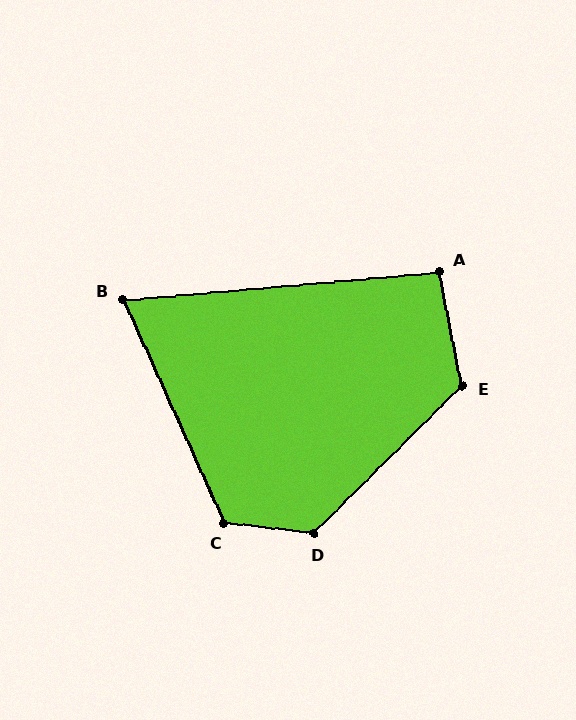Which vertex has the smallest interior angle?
B, at approximately 71 degrees.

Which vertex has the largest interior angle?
D, at approximately 129 degrees.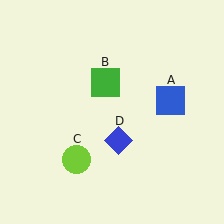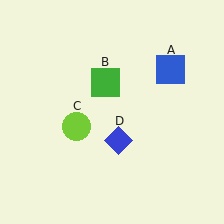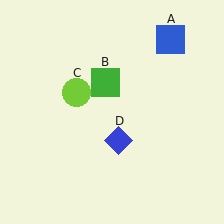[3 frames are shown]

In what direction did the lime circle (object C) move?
The lime circle (object C) moved up.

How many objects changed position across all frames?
2 objects changed position: blue square (object A), lime circle (object C).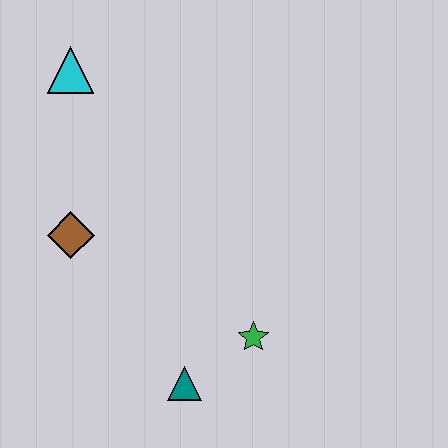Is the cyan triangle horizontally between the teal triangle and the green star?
No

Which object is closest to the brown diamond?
The cyan triangle is closest to the brown diamond.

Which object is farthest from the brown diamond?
The green star is farthest from the brown diamond.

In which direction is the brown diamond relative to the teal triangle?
The brown diamond is above the teal triangle.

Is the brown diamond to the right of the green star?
No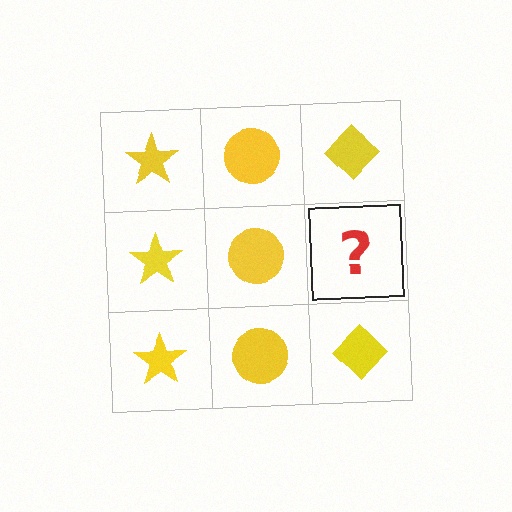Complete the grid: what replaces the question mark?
The question mark should be replaced with a yellow diamond.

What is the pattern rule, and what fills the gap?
The rule is that each column has a consistent shape. The gap should be filled with a yellow diamond.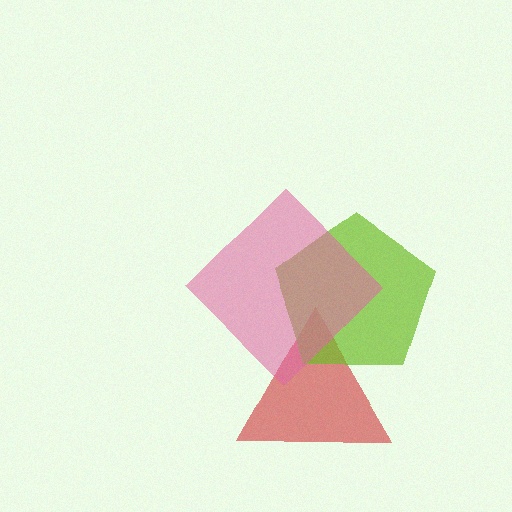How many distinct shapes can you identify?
There are 3 distinct shapes: a red triangle, a lime pentagon, a pink diamond.